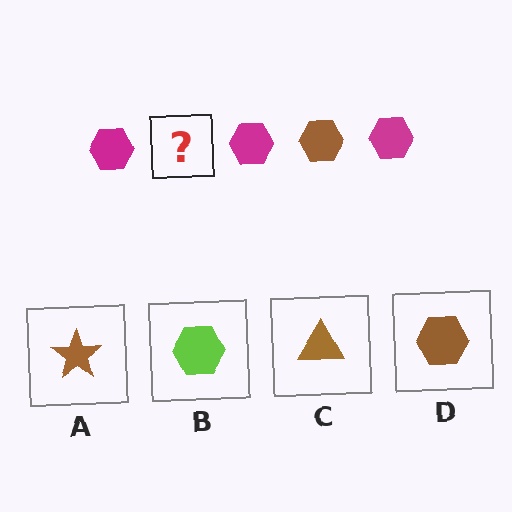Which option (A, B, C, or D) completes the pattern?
D.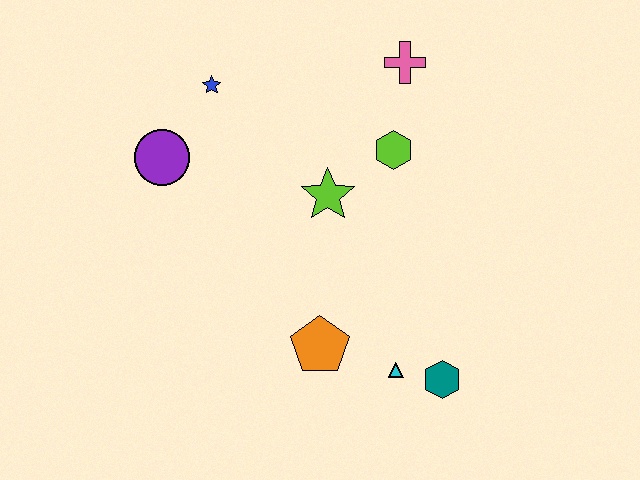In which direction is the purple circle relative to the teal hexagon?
The purple circle is to the left of the teal hexagon.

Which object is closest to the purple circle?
The blue star is closest to the purple circle.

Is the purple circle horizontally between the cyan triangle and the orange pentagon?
No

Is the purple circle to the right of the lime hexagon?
No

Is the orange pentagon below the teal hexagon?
No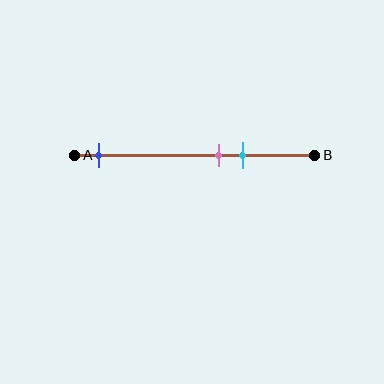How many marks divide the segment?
There are 3 marks dividing the segment.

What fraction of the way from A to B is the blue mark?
The blue mark is approximately 10% (0.1) of the way from A to B.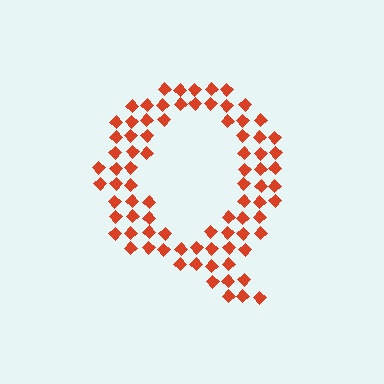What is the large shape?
The large shape is the letter Q.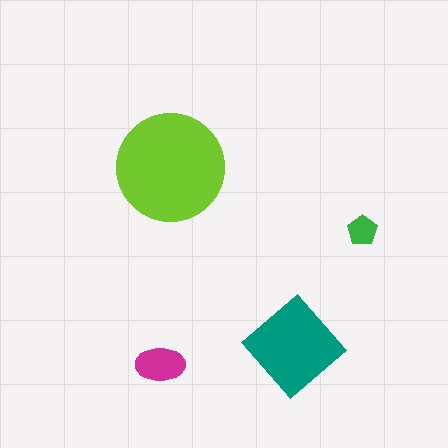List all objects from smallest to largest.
The green pentagon, the magenta ellipse, the teal diamond, the lime circle.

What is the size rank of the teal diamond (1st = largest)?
2nd.